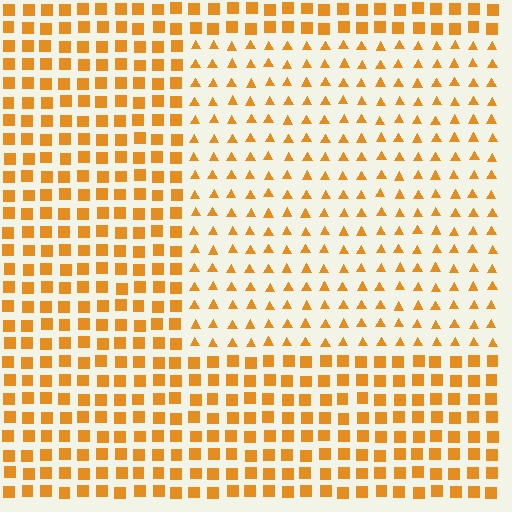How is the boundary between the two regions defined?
The boundary is defined by a change in element shape: triangles inside vs. squares outside. All elements share the same color and spacing.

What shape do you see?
I see a rectangle.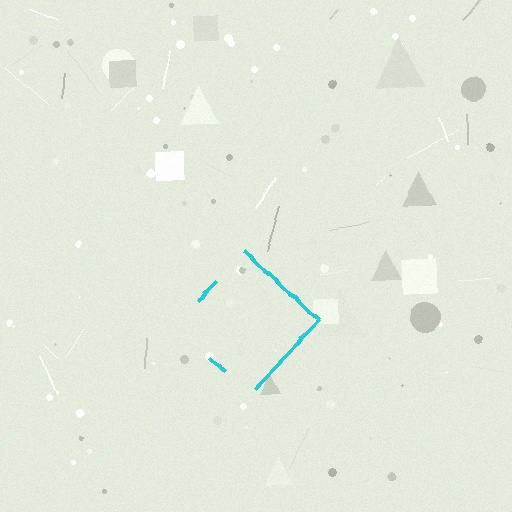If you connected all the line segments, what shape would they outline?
They would outline a diamond.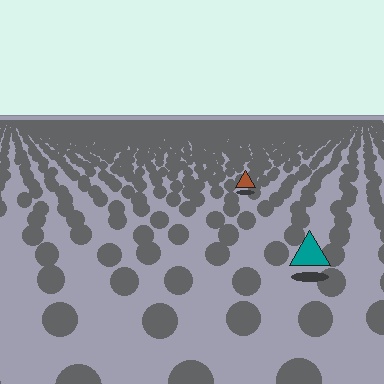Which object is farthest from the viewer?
The brown triangle is farthest from the viewer. It appears smaller and the ground texture around it is denser.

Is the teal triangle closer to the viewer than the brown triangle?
Yes. The teal triangle is closer — you can tell from the texture gradient: the ground texture is coarser near it.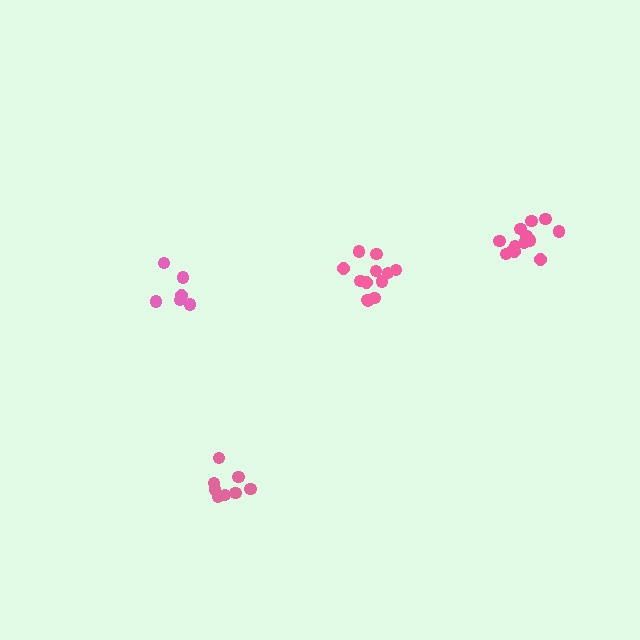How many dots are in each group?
Group 1: 12 dots, Group 2: 7 dots, Group 3: 8 dots, Group 4: 13 dots (40 total).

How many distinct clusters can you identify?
There are 4 distinct clusters.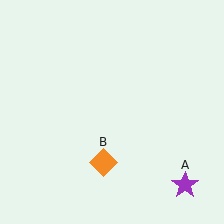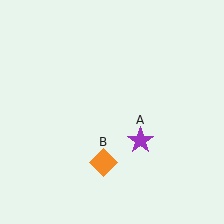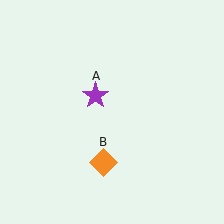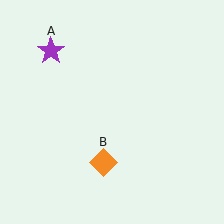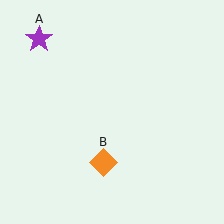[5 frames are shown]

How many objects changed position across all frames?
1 object changed position: purple star (object A).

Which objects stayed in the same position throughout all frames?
Orange diamond (object B) remained stationary.